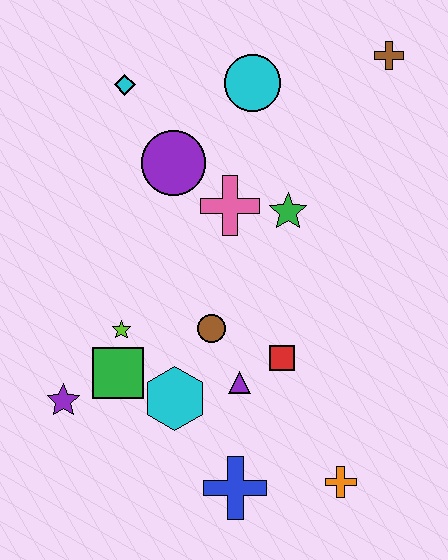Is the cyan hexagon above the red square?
No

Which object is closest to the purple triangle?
The red square is closest to the purple triangle.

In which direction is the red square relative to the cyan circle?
The red square is below the cyan circle.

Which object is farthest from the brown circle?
The brown cross is farthest from the brown circle.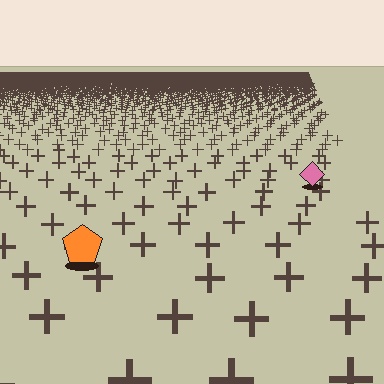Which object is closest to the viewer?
The orange pentagon is closest. The texture marks near it are larger and more spread out.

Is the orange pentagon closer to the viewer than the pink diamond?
Yes. The orange pentagon is closer — you can tell from the texture gradient: the ground texture is coarser near it.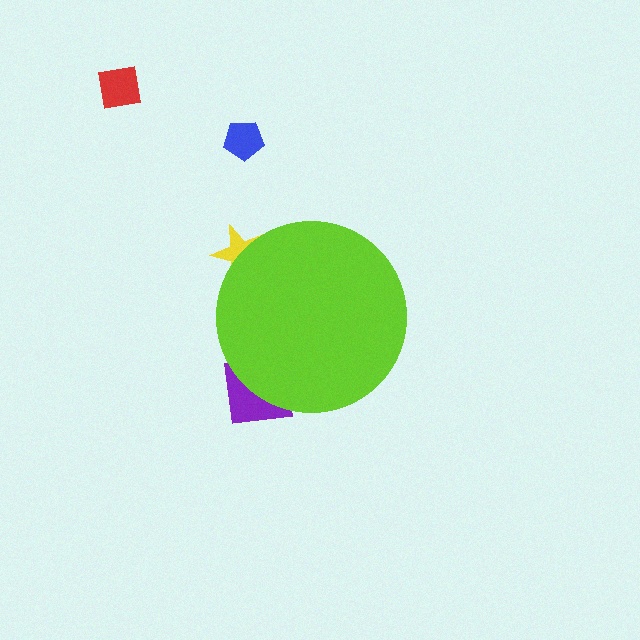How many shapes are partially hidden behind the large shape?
2 shapes are partially hidden.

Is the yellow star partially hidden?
Yes, the yellow star is partially hidden behind the lime circle.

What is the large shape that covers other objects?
A lime circle.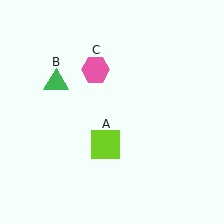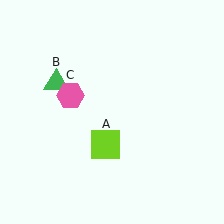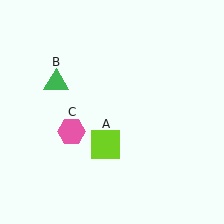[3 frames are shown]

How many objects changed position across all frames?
1 object changed position: pink hexagon (object C).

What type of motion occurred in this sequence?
The pink hexagon (object C) rotated counterclockwise around the center of the scene.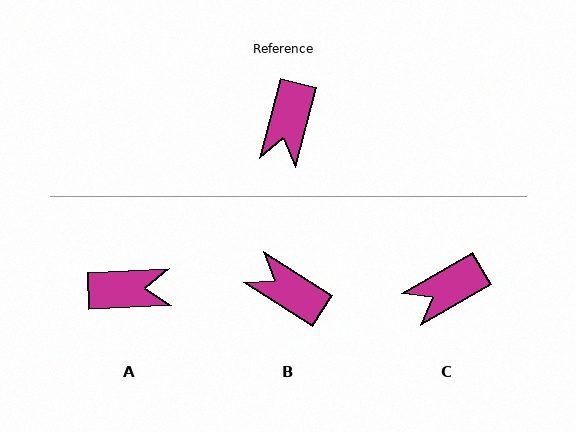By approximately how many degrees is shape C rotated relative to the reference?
Approximately 45 degrees clockwise.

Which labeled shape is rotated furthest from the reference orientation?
B, about 108 degrees away.